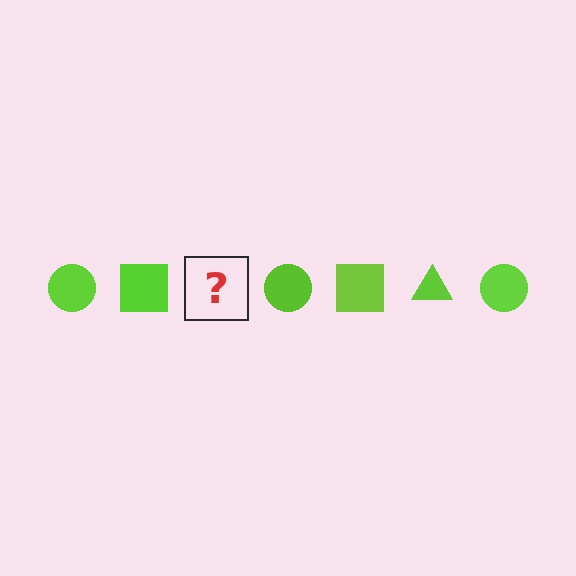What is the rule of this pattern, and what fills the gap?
The rule is that the pattern cycles through circle, square, triangle shapes in lime. The gap should be filled with a lime triangle.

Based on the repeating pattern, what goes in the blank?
The blank should be a lime triangle.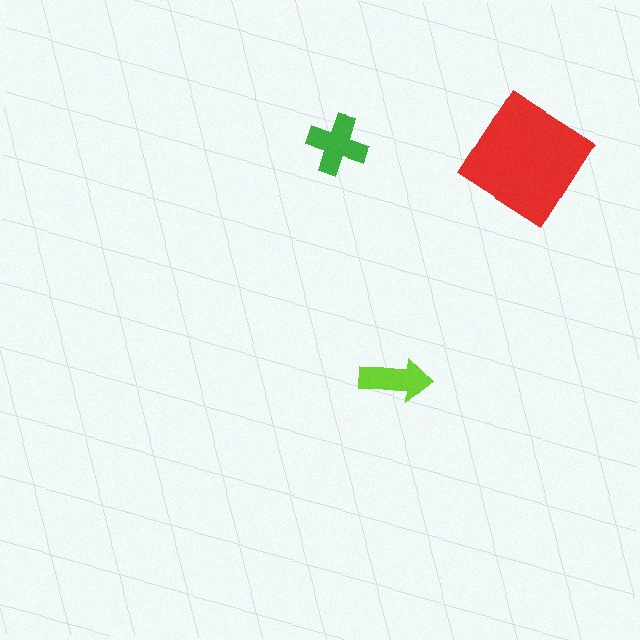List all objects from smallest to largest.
The lime arrow, the green cross, the red diamond.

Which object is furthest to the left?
The green cross is leftmost.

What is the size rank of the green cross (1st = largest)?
2nd.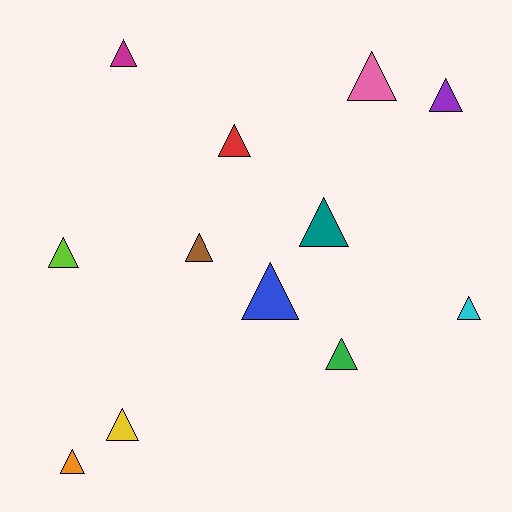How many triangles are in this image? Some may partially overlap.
There are 12 triangles.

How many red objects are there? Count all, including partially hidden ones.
There is 1 red object.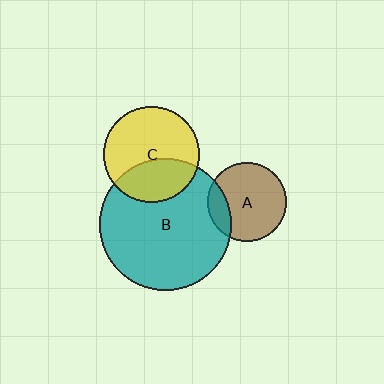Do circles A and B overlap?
Yes.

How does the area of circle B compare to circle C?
Approximately 1.9 times.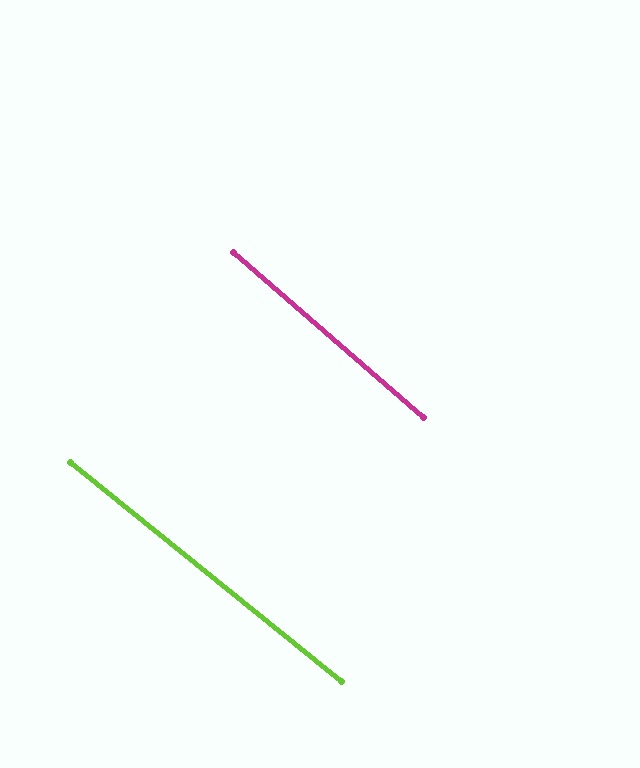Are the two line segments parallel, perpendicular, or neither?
Parallel — their directions differ by only 2.0°.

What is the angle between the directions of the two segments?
Approximately 2 degrees.